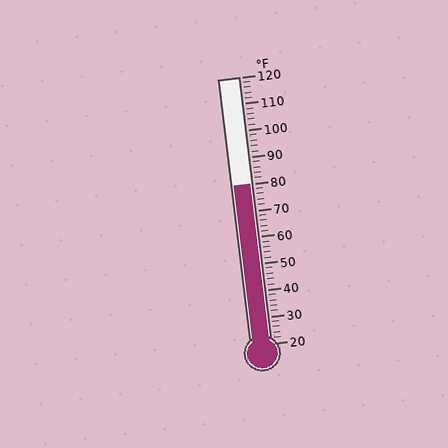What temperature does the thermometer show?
The thermometer shows approximately 80°F.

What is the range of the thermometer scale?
The thermometer scale ranges from 20°F to 120°F.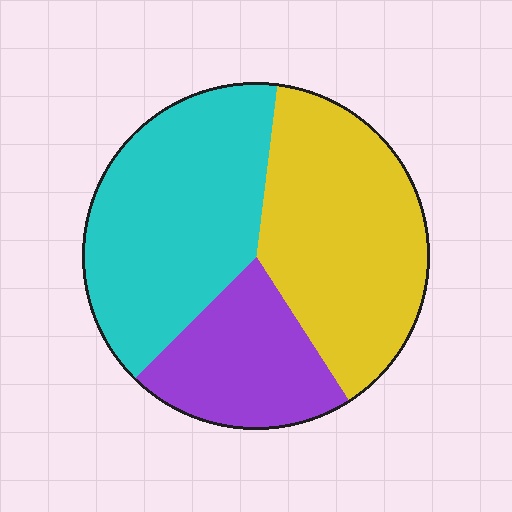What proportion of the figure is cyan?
Cyan takes up about two fifths (2/5) of the figure.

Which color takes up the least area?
Purple, at roughly 20%.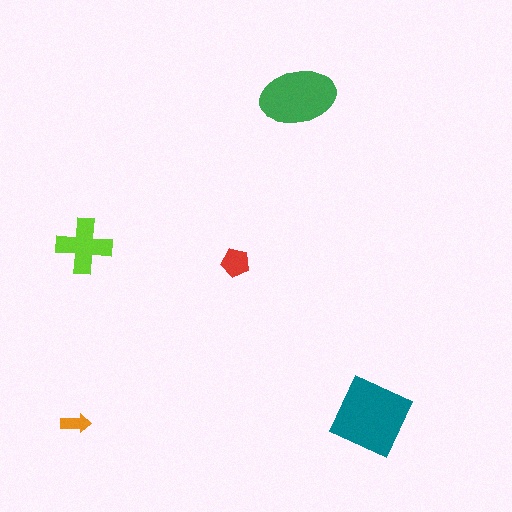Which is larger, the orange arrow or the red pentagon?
The red pentagon.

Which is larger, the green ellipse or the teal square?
The teal square.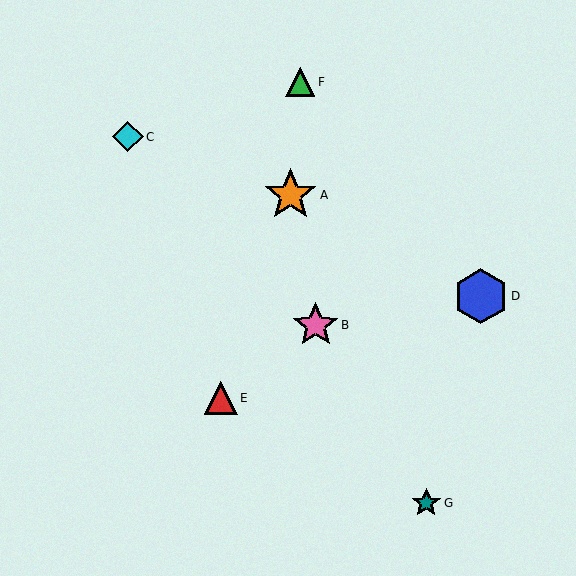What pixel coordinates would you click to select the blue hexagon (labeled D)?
Click at (481, 296) to select the blue hexagon D.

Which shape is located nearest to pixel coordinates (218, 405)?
The red triangle (labeled E) at (221, 398) is nearest to that location.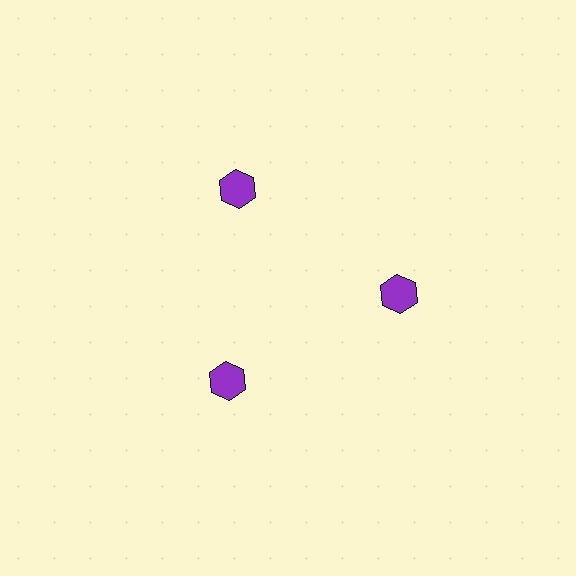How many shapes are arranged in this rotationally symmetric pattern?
There are 3 shapes, arranged in 3 groups of 1.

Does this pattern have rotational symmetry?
Yes, this pattern has 3-fold rotational symmetry. It looks the same after rotating 120 degrees around the center.